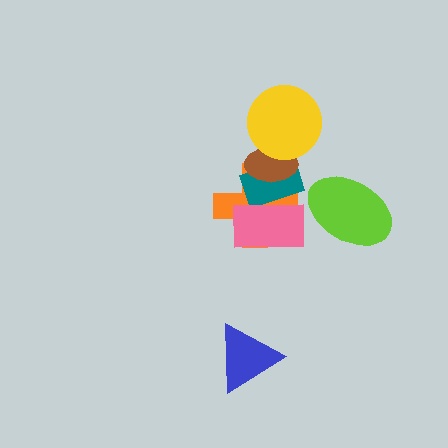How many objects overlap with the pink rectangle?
2 objects overlap with the pink rectangle.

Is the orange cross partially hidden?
Yes, it is partially covered by another shape.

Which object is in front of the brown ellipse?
The yellow circle is in front of the brown ellipse.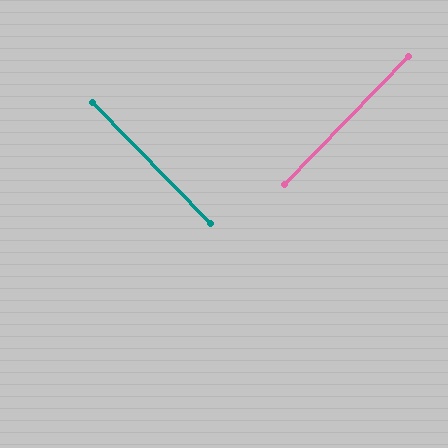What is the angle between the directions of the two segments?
Approximately 88 degrees.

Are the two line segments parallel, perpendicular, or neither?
Perpendicular — they meet at approximately 88°.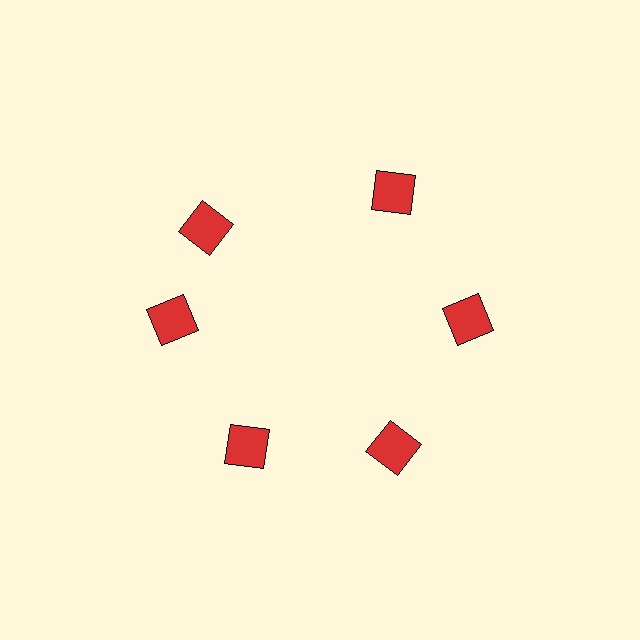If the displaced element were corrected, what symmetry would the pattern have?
It would have 6-fold rotational symmetry — the pattern would map onto itself every 60 degrees.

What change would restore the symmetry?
The symmetry would be restored by rotating it back into even spacing with its neighbors so that all 6 squares sit at equal angles and equal distance from the center.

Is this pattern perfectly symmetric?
No. The 6 red squares are arranged in a ring, but one element near the 11 o'clock position is rotated out of alignment along the ring, breaking the 6-fold rotational symmetry.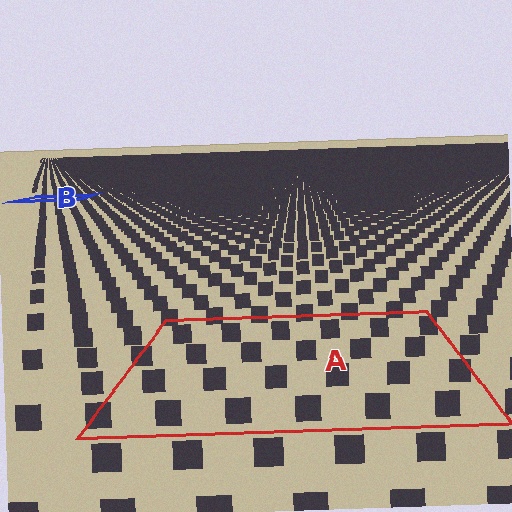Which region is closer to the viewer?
Region A is closer. The texture elements there are larger and more spread out.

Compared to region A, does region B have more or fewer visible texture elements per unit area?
Region B has more texture elements per unit area — they are packed more densely because it is farther away.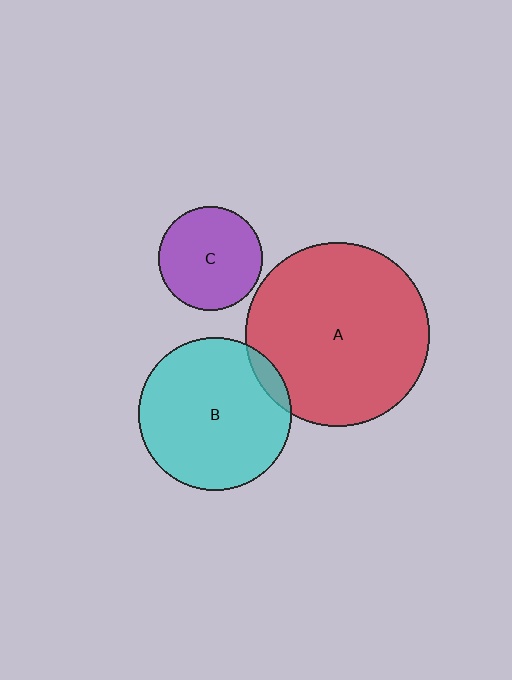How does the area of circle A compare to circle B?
Approximately 1.4 times.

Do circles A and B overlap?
Yes.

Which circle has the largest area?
Circle A (red).